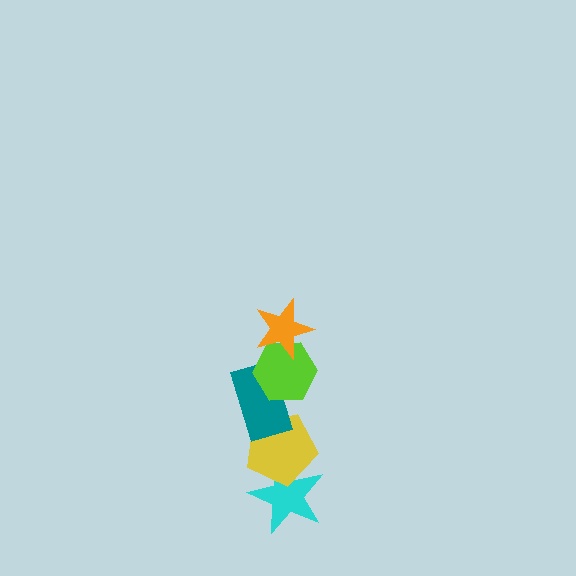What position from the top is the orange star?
The orange star is 1st from the top.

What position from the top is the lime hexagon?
The lime hexagon is 2nd from the top.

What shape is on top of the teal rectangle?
The lime hexagon is on top of the teal rectangle.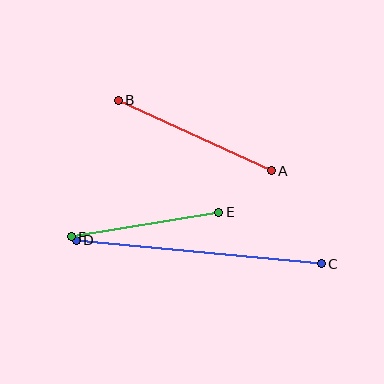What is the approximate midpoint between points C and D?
The midpoint is at approximately (199, 252) pixels.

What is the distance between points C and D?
The distance is approximately 246 pixels.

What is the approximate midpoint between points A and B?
The midpoint is at approximately (195, 135) pixels.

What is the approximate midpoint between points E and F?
The midpoint is at approximately (145, 224) pixels.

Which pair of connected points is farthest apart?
Points C and D are farthest apart.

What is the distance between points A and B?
The distance is approximately 169 pixels.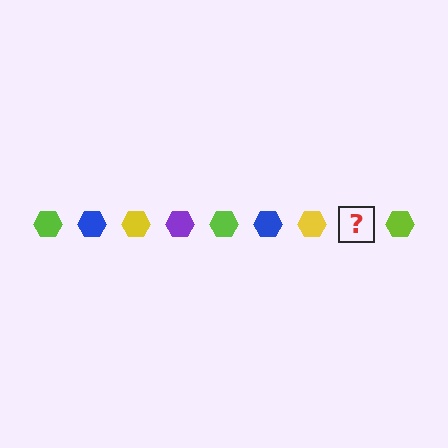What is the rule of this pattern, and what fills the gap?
The rule is that the pattern cycles through lime, blue, yellow, purple hexagons. The gap should be filled with a purple hexagon.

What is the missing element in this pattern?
The missing element is a purple hexagon.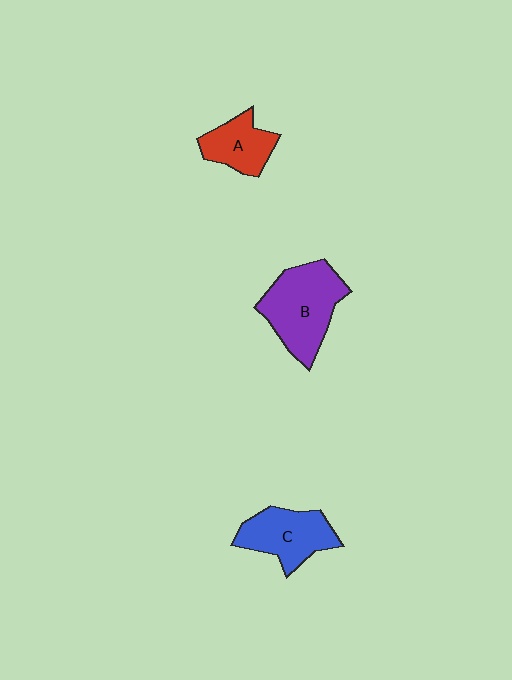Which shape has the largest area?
Shape B (purple).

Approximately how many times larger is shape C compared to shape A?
Approximately 1.3 times.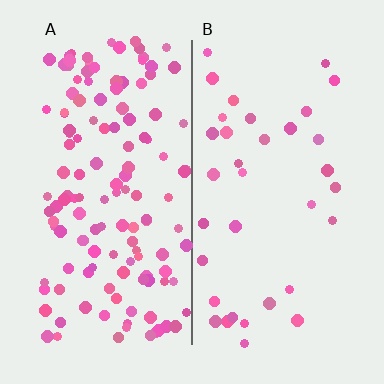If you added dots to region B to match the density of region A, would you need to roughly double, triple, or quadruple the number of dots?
Approximately quadruple.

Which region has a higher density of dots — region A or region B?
A (the left).